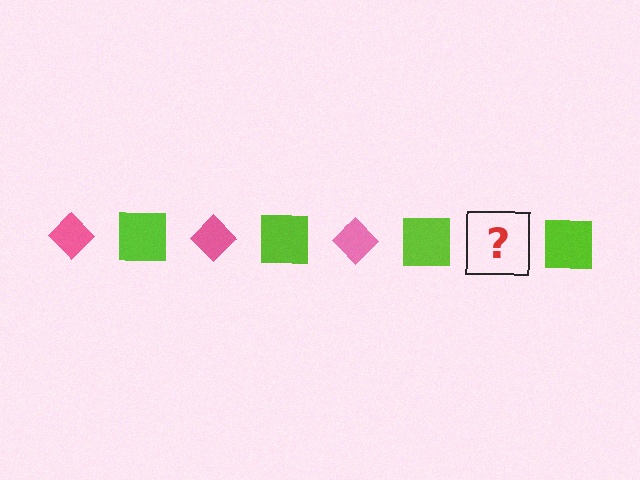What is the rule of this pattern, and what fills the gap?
The rule is that the pattern alternates between pink diamond and lime square. The gap should be filled with a pink diamond.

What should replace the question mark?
The question mark should be replaced with a pink diamond.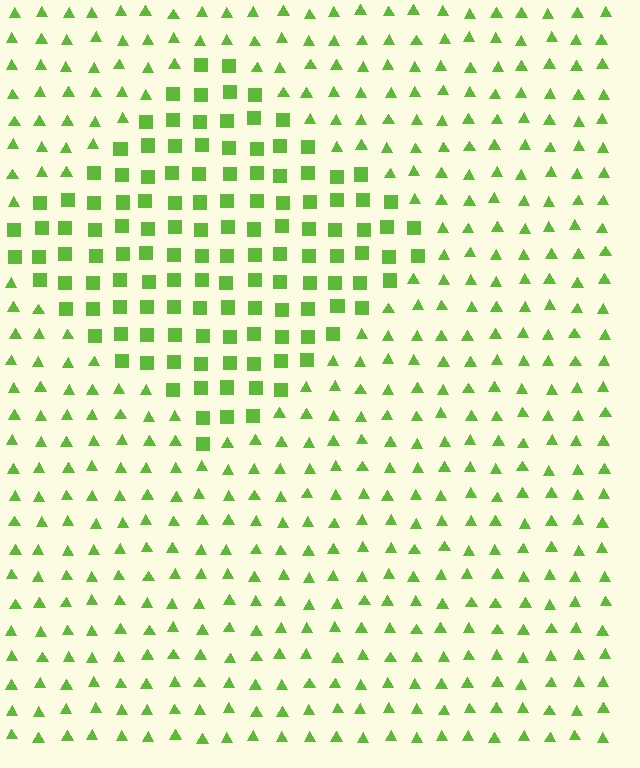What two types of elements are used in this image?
The image uses squares inside the diamond region and triangles outside it.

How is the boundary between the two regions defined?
The boundary is defined by a change in element shape: squares inside vs. triangles outside. All elements share the same color and spacing.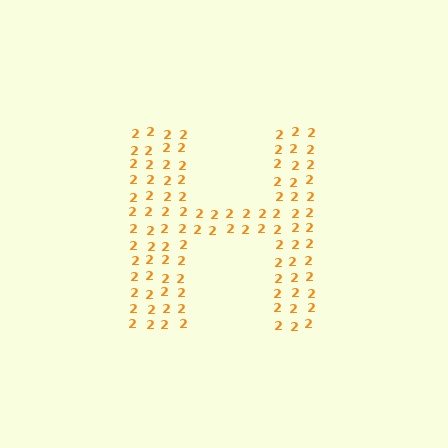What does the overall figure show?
The overall figure shows the letter H.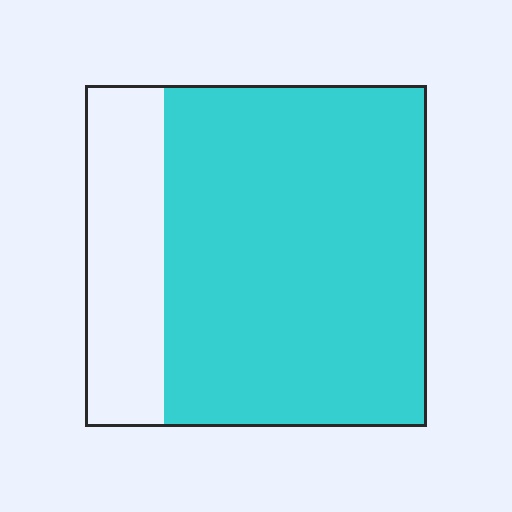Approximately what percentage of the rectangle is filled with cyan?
Approximately 75%.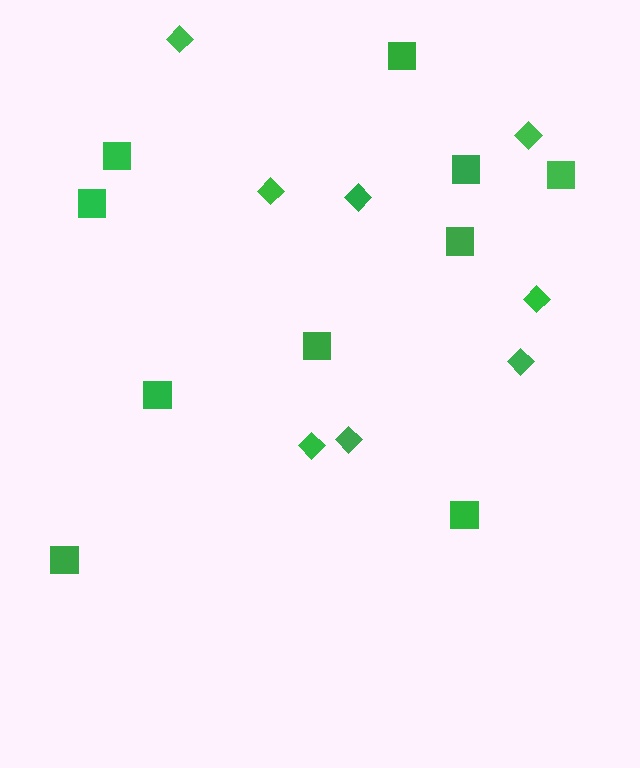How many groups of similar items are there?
There are 2 groups: one group of diamonds (8) and one group of squares (10).